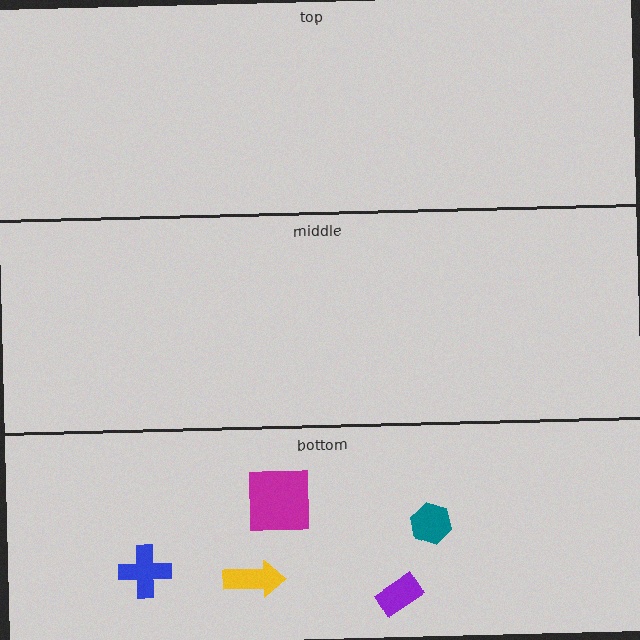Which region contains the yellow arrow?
The bottom region.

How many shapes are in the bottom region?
5.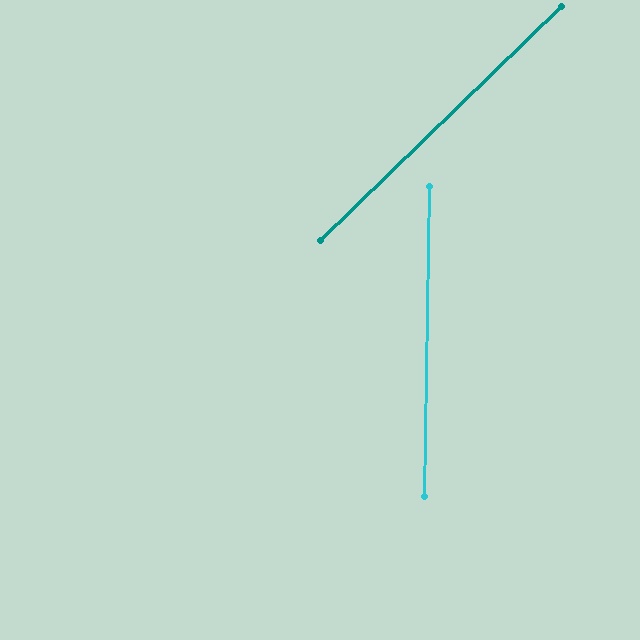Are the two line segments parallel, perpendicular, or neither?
Neither parallel nor perpendicular — they differ by about 45°.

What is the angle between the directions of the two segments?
Approximately 45 degrees.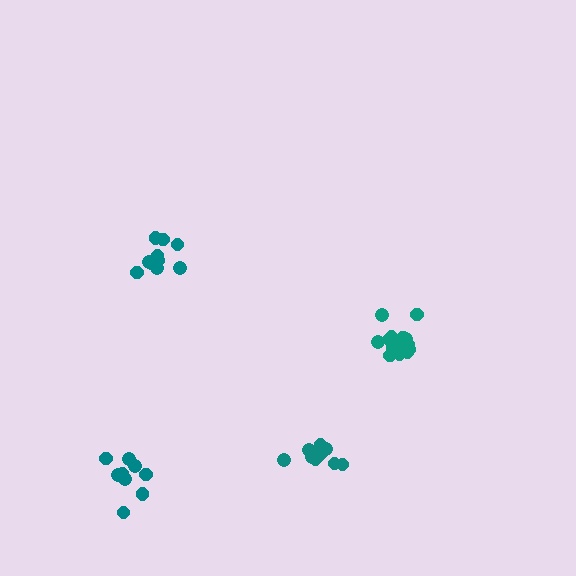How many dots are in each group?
Group 1: 10 dots, Group 2: 10 dots, Group 3: 9 dots, Group 4: 15 dots (44 total).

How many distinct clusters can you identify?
There are 4 distinct clusters.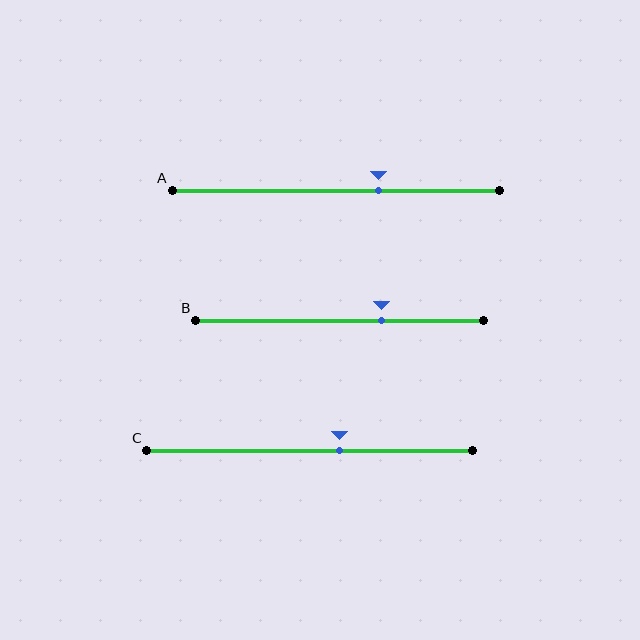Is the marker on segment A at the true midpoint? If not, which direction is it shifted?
No, the marker on segment A is shifted to the right by about 13% of the segment length.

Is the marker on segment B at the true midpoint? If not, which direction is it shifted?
No, the marker on segment B is shifted to the right by about 15% of the segment length.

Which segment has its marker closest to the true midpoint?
Segment C has its marker closest to the true midpoint.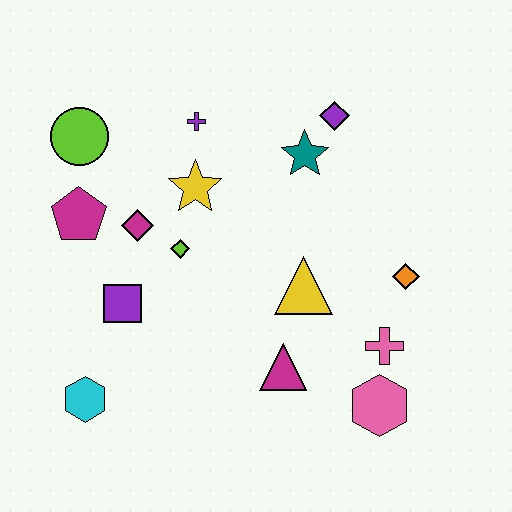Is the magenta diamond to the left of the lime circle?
No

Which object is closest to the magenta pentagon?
The magenta diamond is closest to the magenta pentagon.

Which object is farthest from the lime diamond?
The pink hexagon is farthest from the lime diamond.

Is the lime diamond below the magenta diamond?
Yes